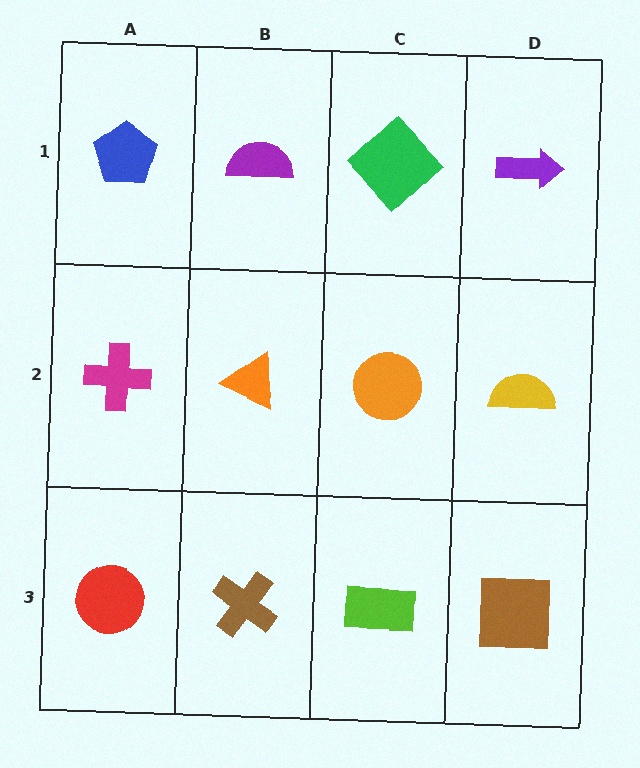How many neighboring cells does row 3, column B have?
3.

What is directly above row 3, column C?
An orange circle.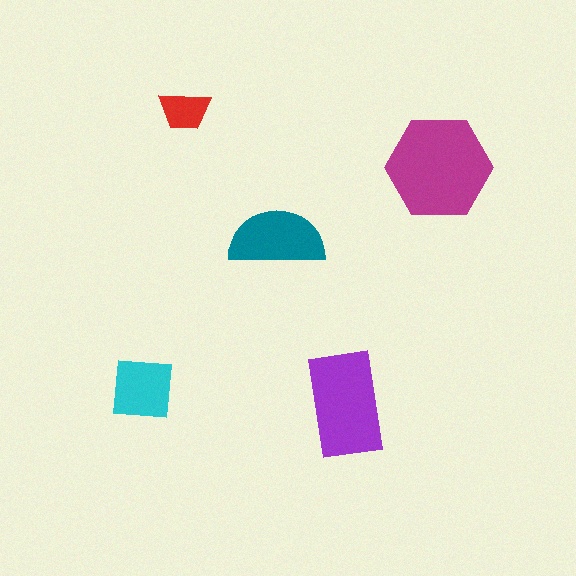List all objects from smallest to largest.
The red trapezoid, the cyan square, the teal semicircle, the purple rectangle, the magenta hexagon.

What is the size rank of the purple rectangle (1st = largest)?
2nd.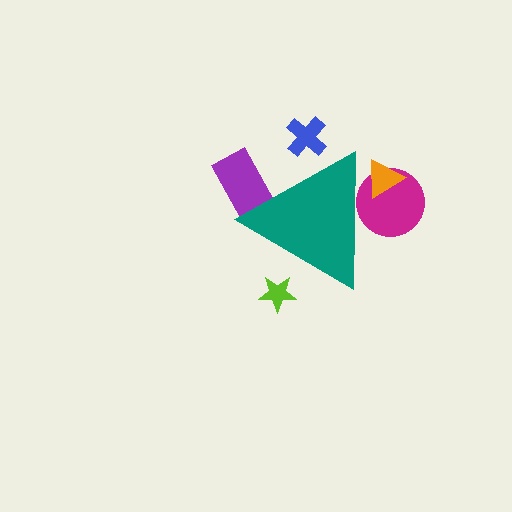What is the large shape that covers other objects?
A teal triangle.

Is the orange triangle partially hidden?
Yes, the orange triangle is partially hidden behind the teal triangle.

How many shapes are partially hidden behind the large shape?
5 shapes are partially hidden.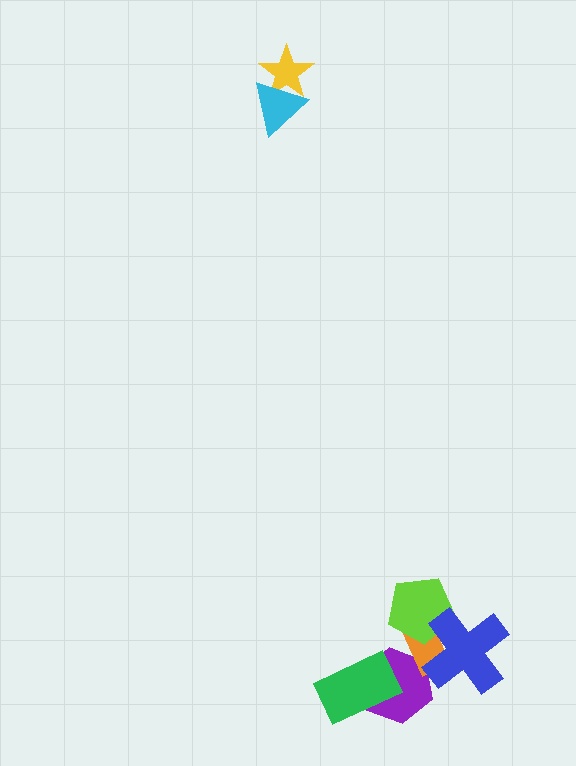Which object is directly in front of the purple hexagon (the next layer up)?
The green rectangle is directly in front of the purple hexagon.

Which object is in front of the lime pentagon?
The blue cross is in front of the lime pentagon.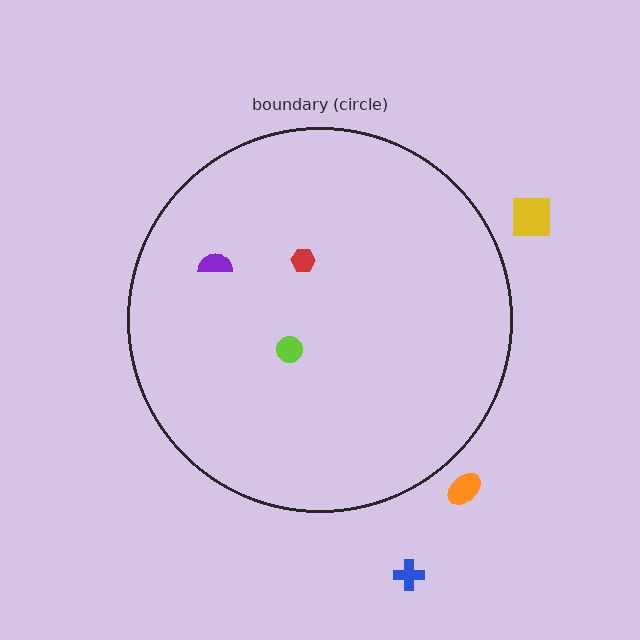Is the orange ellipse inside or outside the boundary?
Outside.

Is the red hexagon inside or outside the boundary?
Inside.